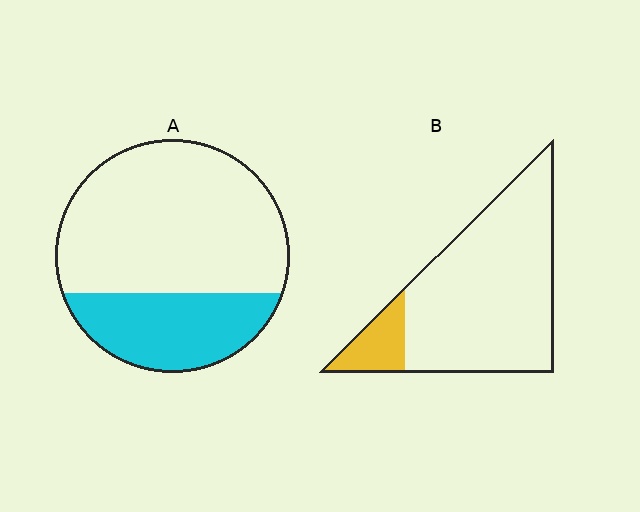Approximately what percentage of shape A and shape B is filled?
A is approximately 30% and B is approximately 15%.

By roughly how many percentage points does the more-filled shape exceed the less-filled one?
By roughly 15 percentage points (A over B).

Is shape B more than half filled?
No.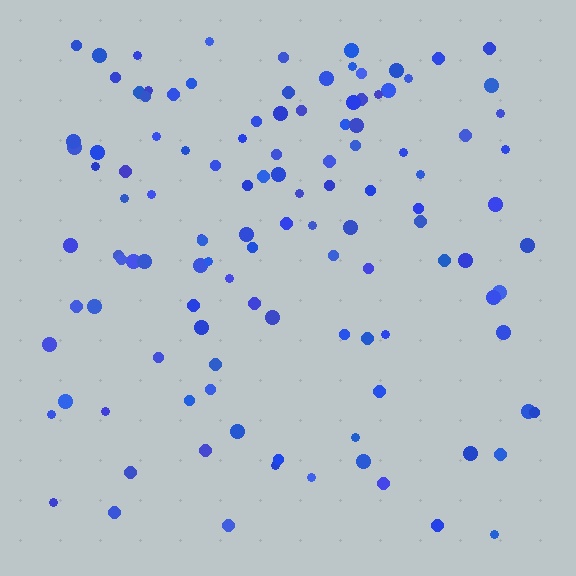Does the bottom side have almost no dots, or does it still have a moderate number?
Still a moderate number, just noticeably fewer than the top.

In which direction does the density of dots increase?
From bottom to top, with the top side densest.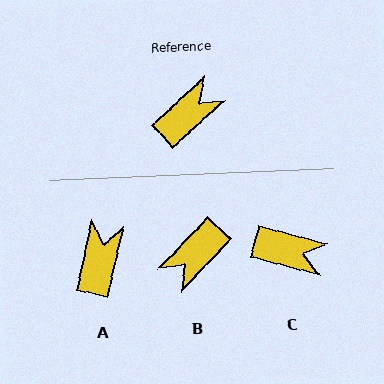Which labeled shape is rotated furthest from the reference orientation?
B, about 176 degrees away.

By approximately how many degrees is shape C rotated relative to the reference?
Approximately 57 degrees clockwise.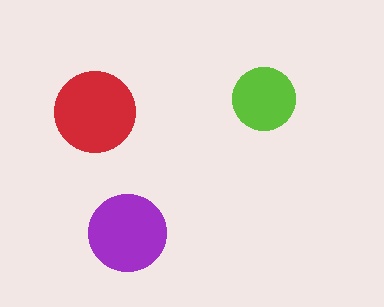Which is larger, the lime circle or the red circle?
The red one.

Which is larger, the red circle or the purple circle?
The red one.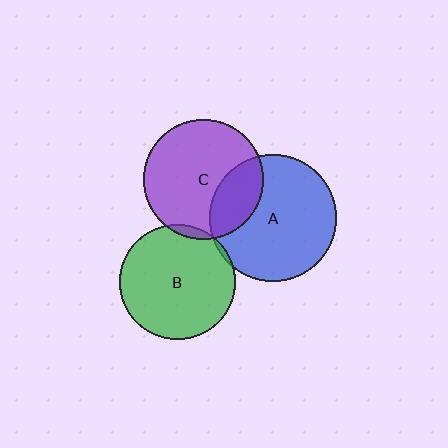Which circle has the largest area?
Circle A (blue).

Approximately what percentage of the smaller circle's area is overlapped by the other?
Approximately 25%.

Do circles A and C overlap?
Yes.